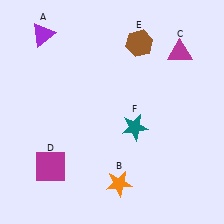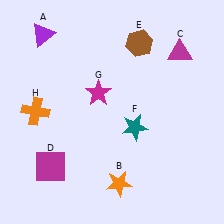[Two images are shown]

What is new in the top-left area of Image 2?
An orange cross (H) was added in the top-left area of Image 2.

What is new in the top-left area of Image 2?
A magenta star (G) was added in the top-left area of Image 2.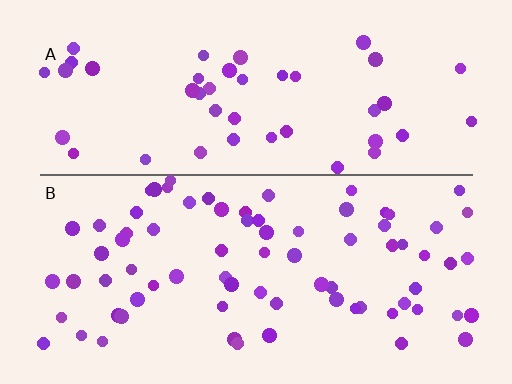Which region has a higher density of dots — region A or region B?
B (the bottom).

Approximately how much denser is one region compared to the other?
Approximately 1.6× — region B over region A.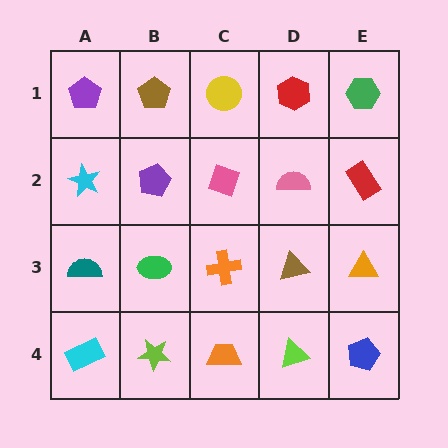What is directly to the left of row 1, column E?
A red hexagon.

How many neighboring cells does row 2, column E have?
3.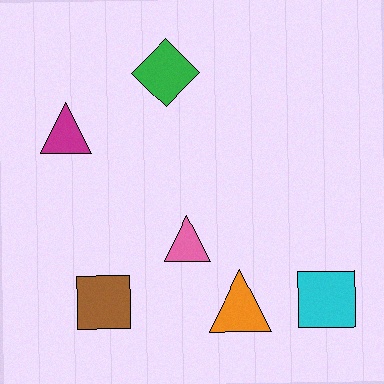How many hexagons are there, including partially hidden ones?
There are no hexagons.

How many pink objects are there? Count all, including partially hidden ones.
There is 1 pink object.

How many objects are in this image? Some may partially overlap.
There are 6 objects.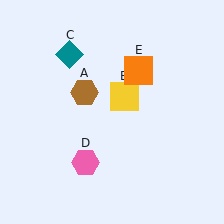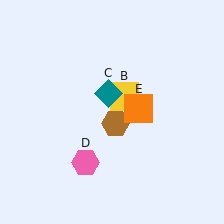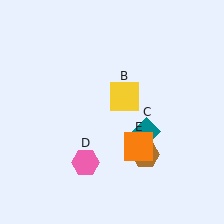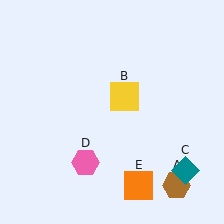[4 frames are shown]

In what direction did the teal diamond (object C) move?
The teal diamond (object C) moved down and to the right.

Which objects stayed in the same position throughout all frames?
Yellow square (object B) and pink hexagon (object D) remained stationary.